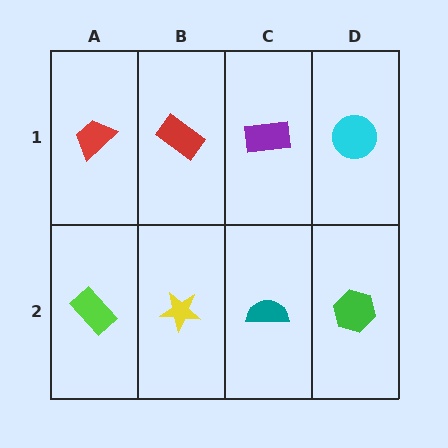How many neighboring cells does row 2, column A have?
2.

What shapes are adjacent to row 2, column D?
A cyan circle (row 1, column D), a teal semicircle (row 2, column C).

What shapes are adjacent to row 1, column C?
A teal semicircle (row 2, column C), a red rectangle (row 1, column B), a cyan circle (row 1, column D).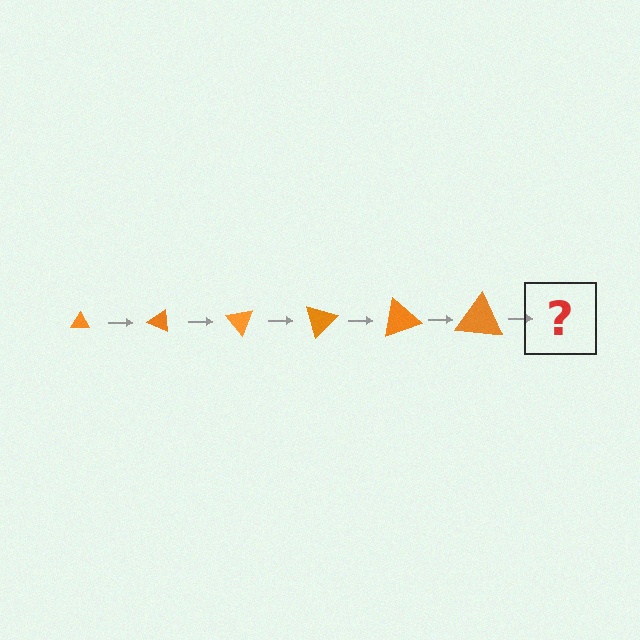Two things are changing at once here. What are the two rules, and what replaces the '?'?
The two rules are that the triangle grows larger each step and it rotates 25 degrees each step. The '?' should be a triangle, larger than the previous one and rotated 150 degrees from the start.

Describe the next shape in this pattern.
It should be a triangle, larger than the previous one and rotated 150 degrees from the start.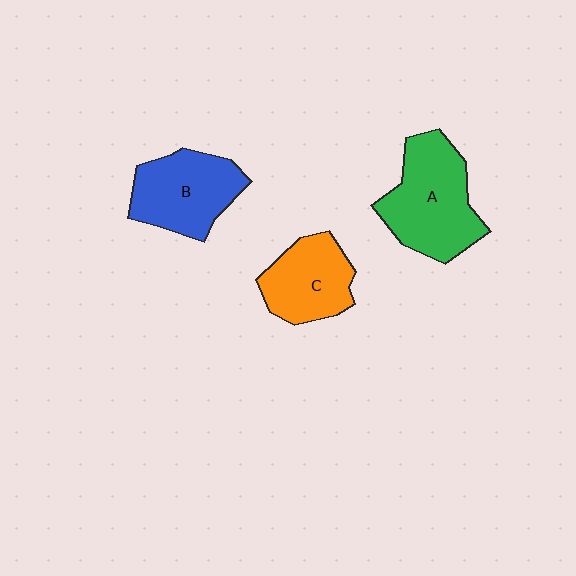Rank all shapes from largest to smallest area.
From largest to smallest: A (green), B (blue), C (orange).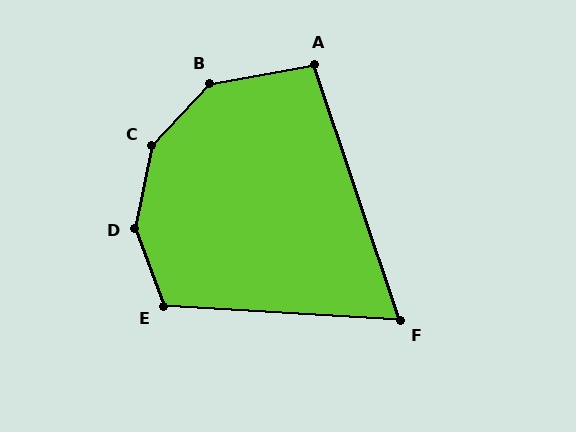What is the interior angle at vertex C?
Approximately 148 degrees (obtuse).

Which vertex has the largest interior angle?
D, at approximately 148 degrees.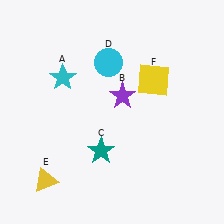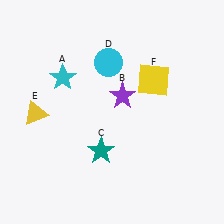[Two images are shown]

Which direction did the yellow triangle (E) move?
The yellow triangle (E) moved up.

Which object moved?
The yellow triangle (E) moved up.